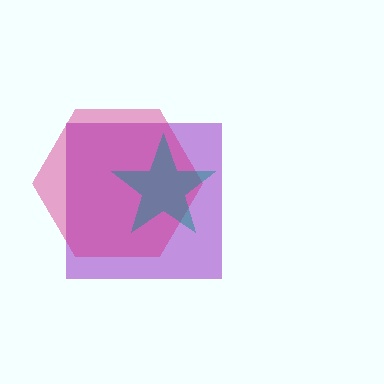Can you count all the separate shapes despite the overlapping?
Yes, there are 3 separate shapes.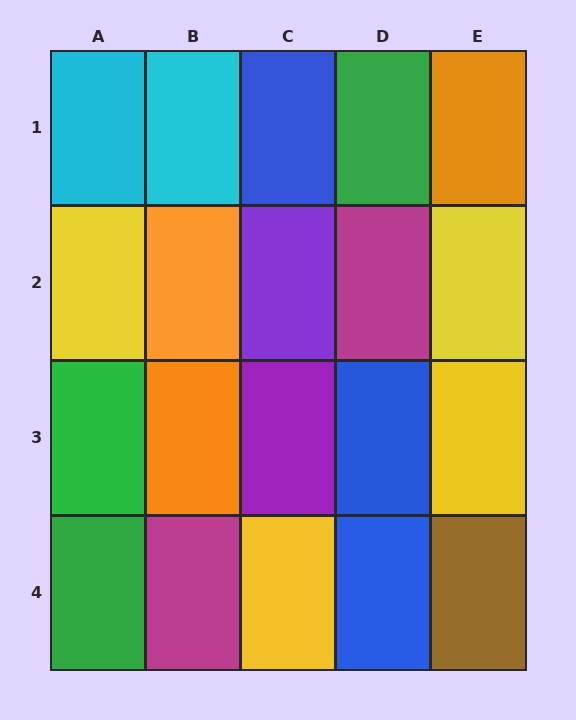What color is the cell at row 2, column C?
Purple.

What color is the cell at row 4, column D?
Blue.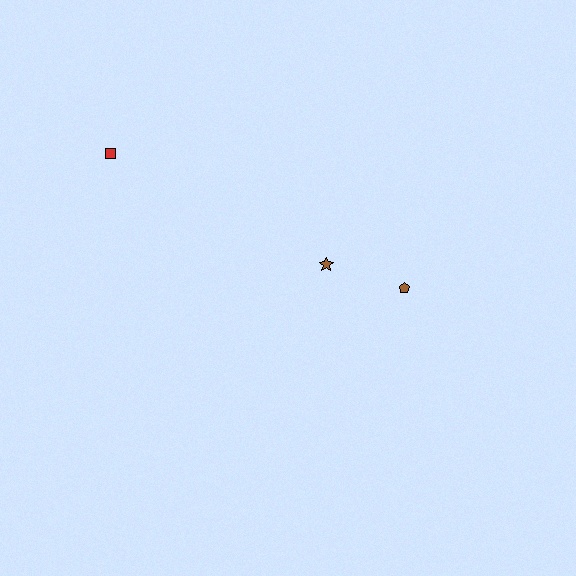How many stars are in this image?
There is 1 star.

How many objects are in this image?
There are 3 objects.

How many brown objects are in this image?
There are 2 brown objects.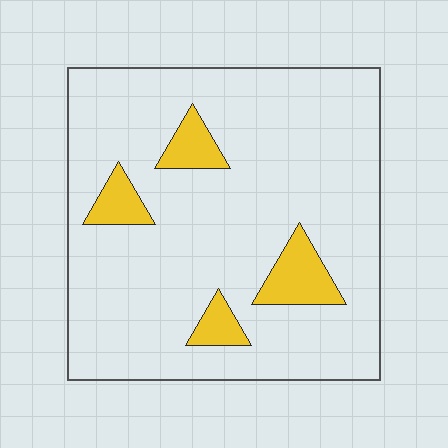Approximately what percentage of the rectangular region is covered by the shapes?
Approximately 10%.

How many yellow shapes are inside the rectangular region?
4.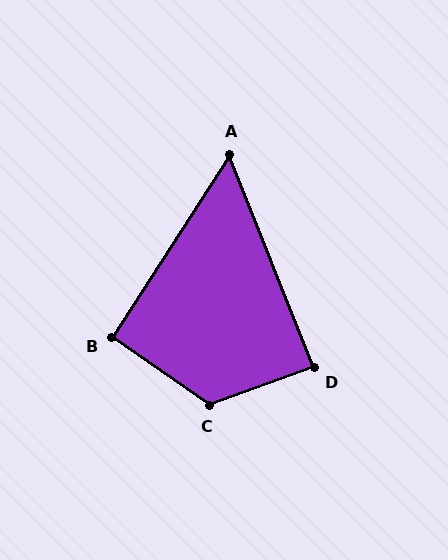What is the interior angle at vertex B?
Approximately 92 degrees (approximately right).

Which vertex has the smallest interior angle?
A, at approximately 54 degrees.